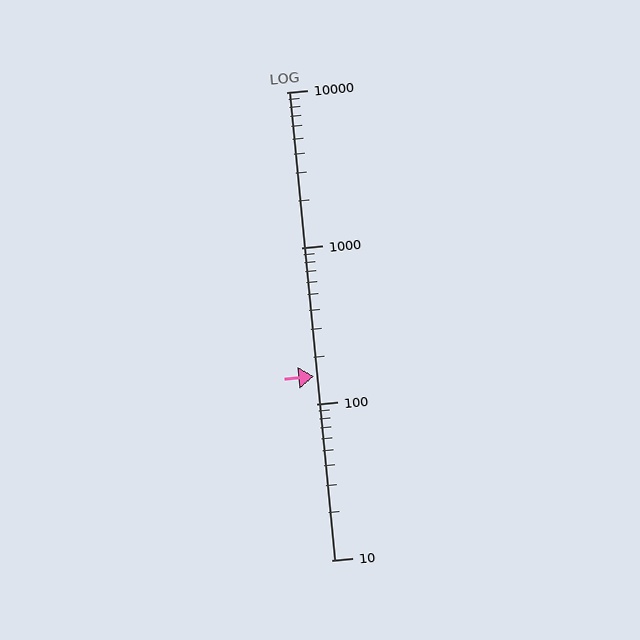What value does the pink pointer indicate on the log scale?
The pointer indicates approximately 150.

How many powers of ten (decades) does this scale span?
The scale spans 3 decades, from 10 to 10000.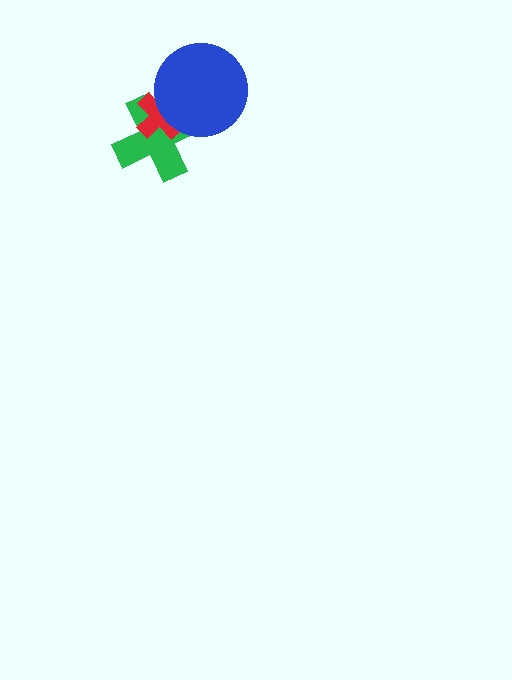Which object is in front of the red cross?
The blue circle is in front of the red cross.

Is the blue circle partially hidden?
No, no other shape covers it.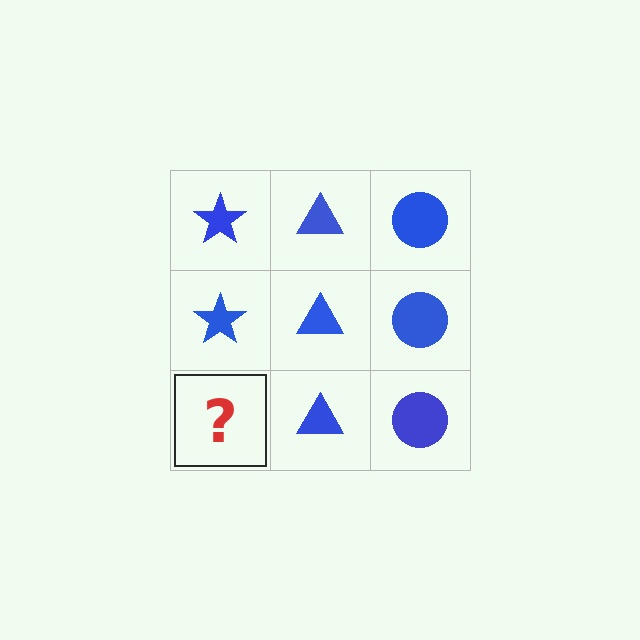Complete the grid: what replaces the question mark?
The question mark should be replaced with a blue star.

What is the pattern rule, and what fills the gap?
The rule is that each column has a consistent shape. The gap should be filled with a blue star.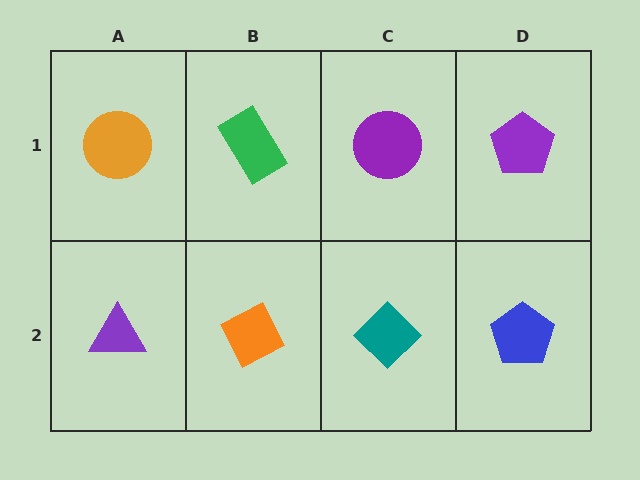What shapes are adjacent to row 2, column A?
An orange circle (row 1, column A), an orange diamond (row 2, column B).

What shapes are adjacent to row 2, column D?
A purple pentagon (row 1, column D), a teal diamond (row 2, column C).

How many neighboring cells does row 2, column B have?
3.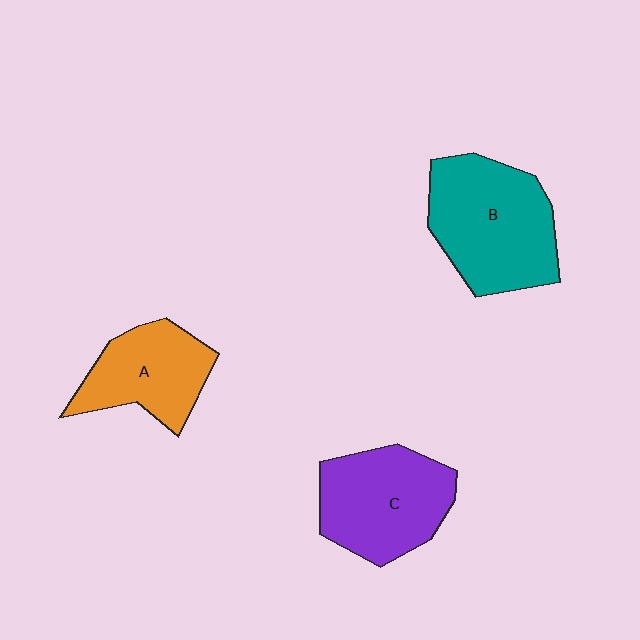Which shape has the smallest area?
Shape A (orange).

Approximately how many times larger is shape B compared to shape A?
Approximately 1.4 times.